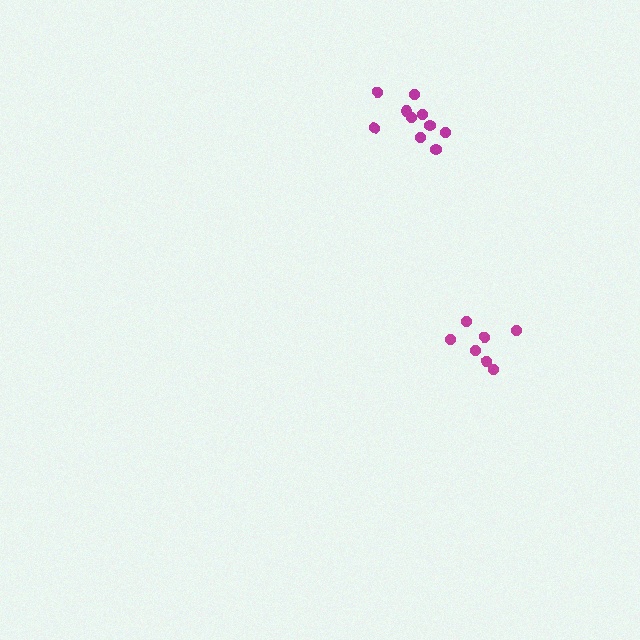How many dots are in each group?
Group 1: 7 dots, Group 2: 10 dots (17 total).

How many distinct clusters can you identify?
There are 2 distinct clusters.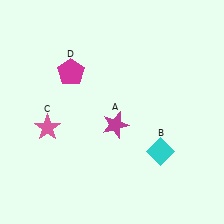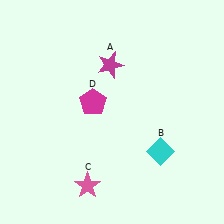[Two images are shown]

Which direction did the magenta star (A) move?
The magenta star (A) moved up.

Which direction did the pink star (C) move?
The pink star (C) moved down.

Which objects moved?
The objects that moved are: the magenta star (A), the pink star (C), the magenta pentagon (D).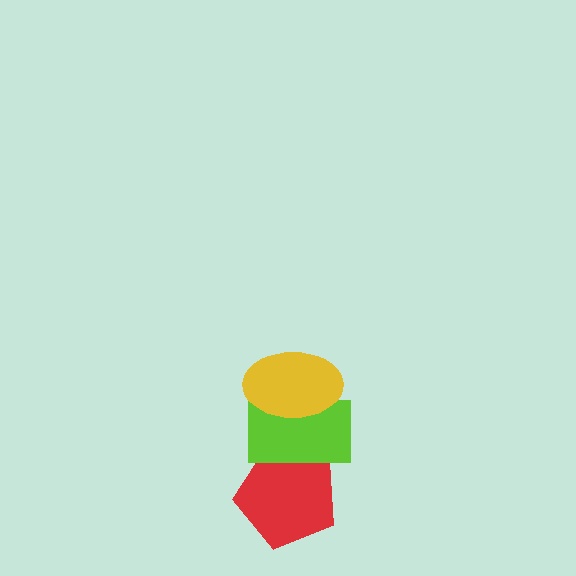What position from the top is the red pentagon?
The red pentagon is 3rd from the top.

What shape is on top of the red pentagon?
The lime rectangle is on top of the red pentagon.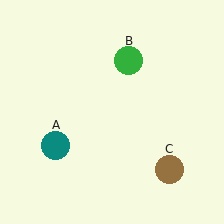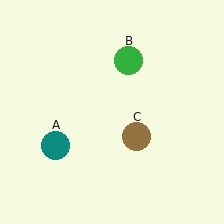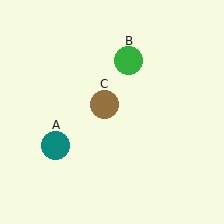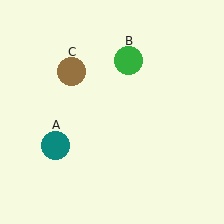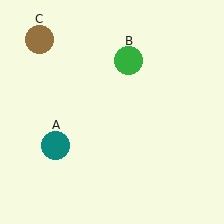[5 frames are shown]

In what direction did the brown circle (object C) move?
The brown circle (object C) moved up and to the left.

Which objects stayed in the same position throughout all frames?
Teal circle (object A) and green circle (object B) remained stationary.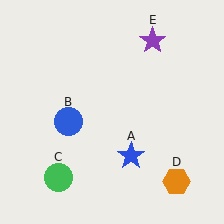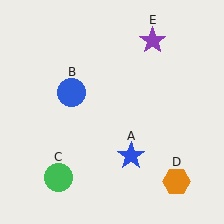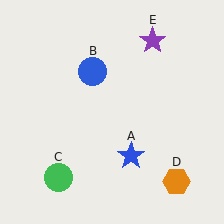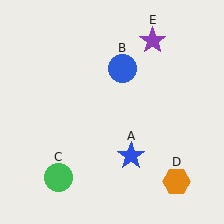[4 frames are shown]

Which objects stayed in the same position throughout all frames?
Blue star (object A) and green circle (object C) and orange hexagon (object D) and purple star (object E) remained stationary.